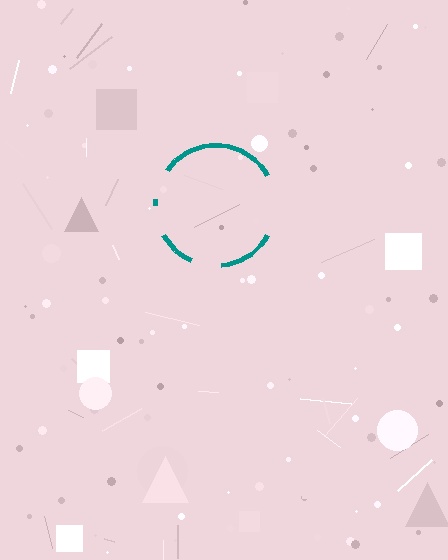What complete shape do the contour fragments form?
The contour fragments form a circle.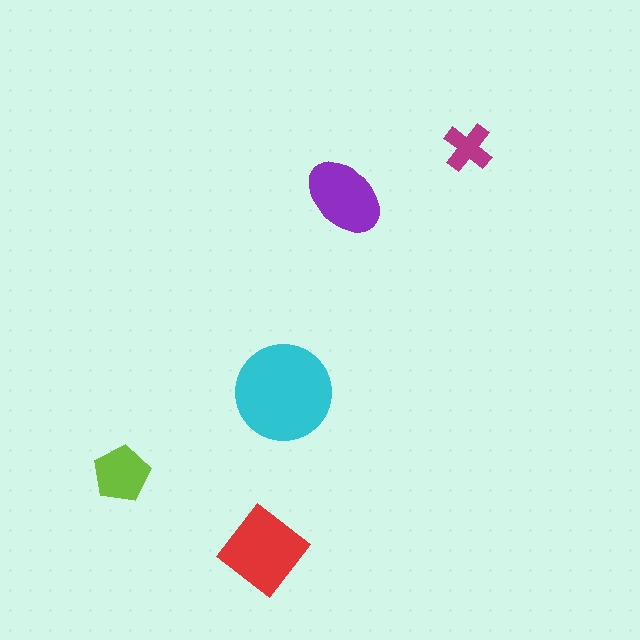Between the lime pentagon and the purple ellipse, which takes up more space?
The purple ellipse.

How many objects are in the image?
There are 5 objects in the image.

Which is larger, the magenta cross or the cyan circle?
The cyan circle.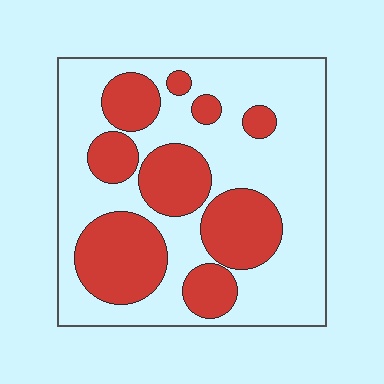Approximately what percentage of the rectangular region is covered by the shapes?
Approximately 35%.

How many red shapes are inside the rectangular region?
9.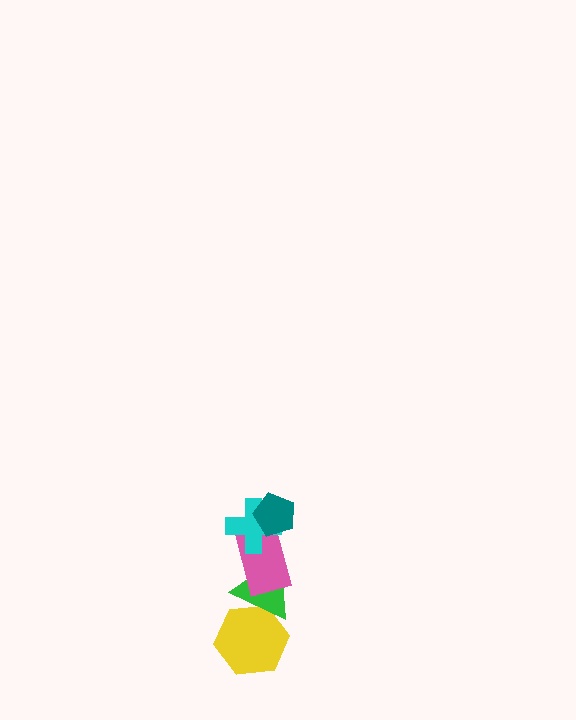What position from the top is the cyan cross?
The cyan cross is 2nd from the top.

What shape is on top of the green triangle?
The pink rectangle is on top of the green triangle.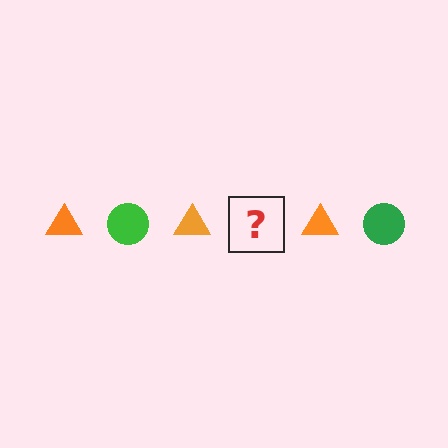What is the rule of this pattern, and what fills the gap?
The rule is that the pattern alternates between orange triangle and green circle. The gap should be filled with a green circle.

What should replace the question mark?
The question mark should be replaced with a green circle.